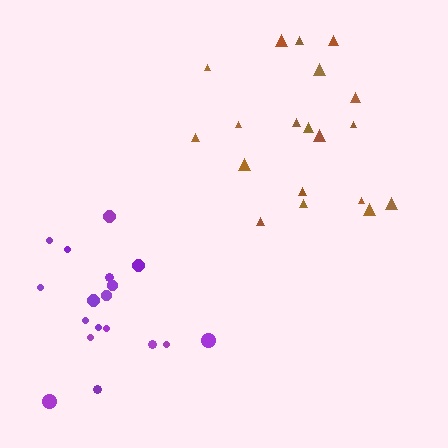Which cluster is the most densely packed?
Purple.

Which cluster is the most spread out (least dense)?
Brown.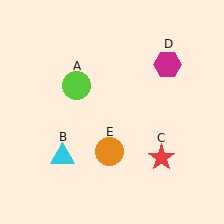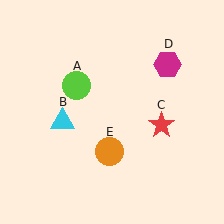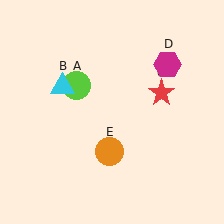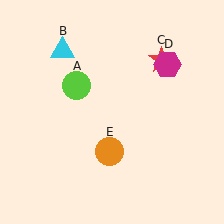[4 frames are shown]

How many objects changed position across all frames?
2 objects changed position: cyan triangle (object B), red star (object C).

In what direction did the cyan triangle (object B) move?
The cyan triangle (object B) moved up.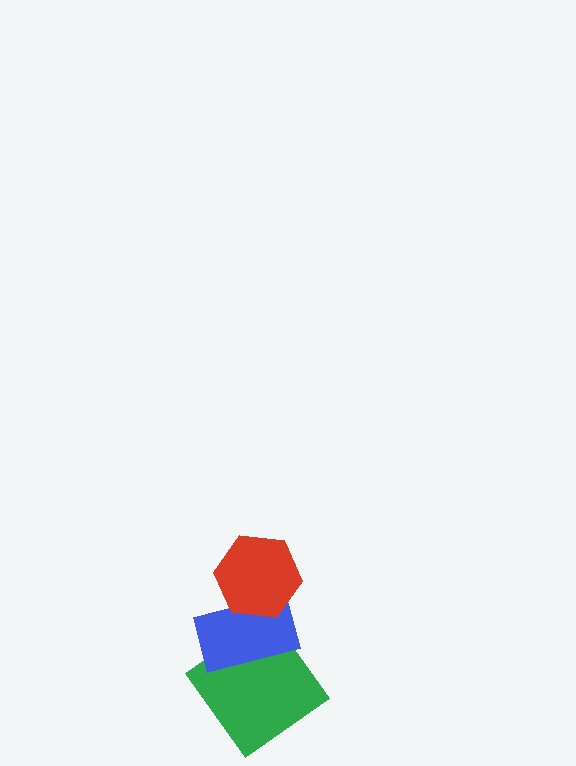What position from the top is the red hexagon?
The red hexagon is 1st from the top.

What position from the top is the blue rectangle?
The blue rectangle is 2nd from the top.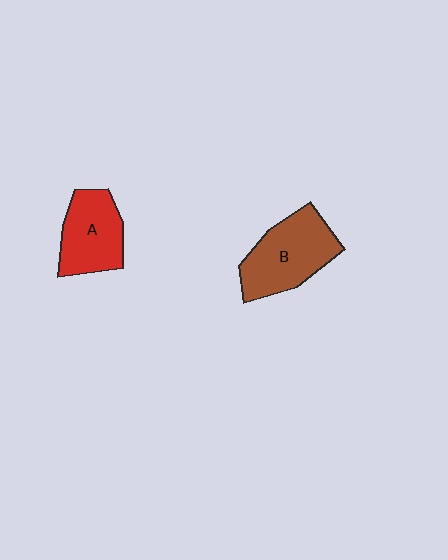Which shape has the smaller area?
Shape A (red).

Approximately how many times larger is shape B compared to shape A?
Approximately 1.3 times.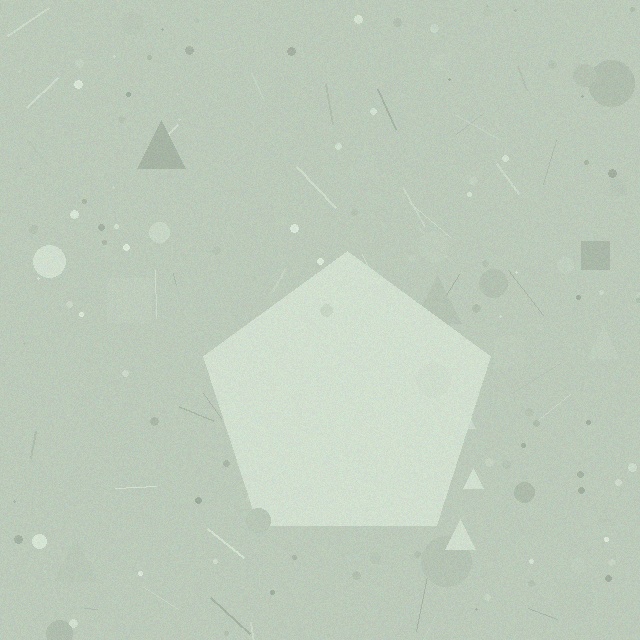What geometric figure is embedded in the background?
A pentagon is embedded in the background.